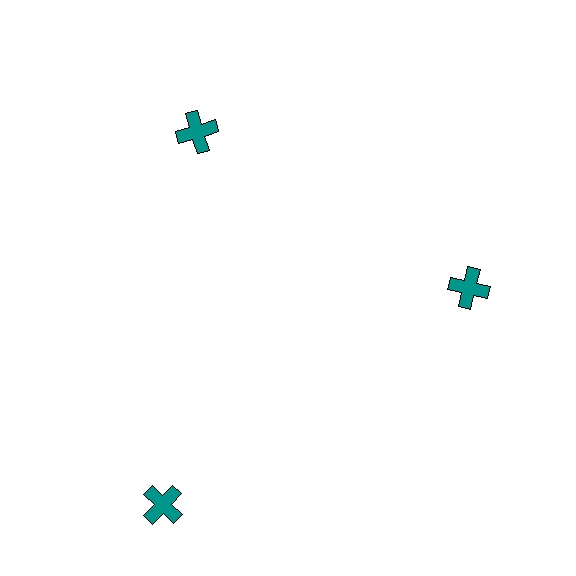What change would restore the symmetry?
The symmetry would be restored by moving it inward, back onto the ring so that all 3 crosses sit at equal angles and equal distance from the center.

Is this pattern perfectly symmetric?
No. The 3 teal crosses are arranged in a ring, but one element near the 7 o'clock position is pushed outward from the center, breaking the 3-fold rotational symmetry.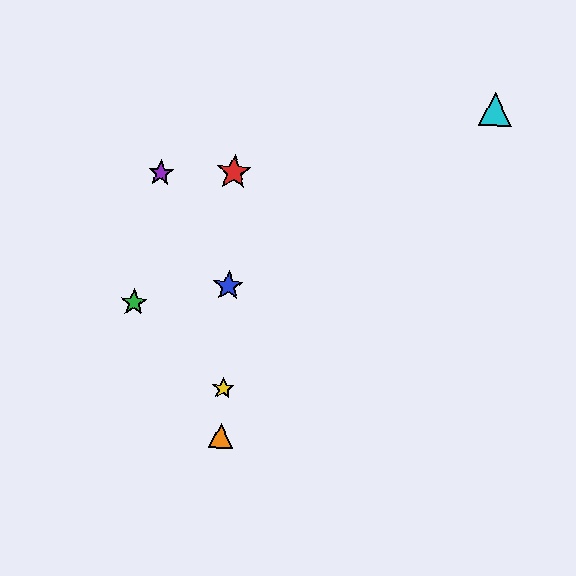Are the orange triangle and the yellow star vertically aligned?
Yes, both are at x≈221.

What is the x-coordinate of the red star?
The red star is at x≈234.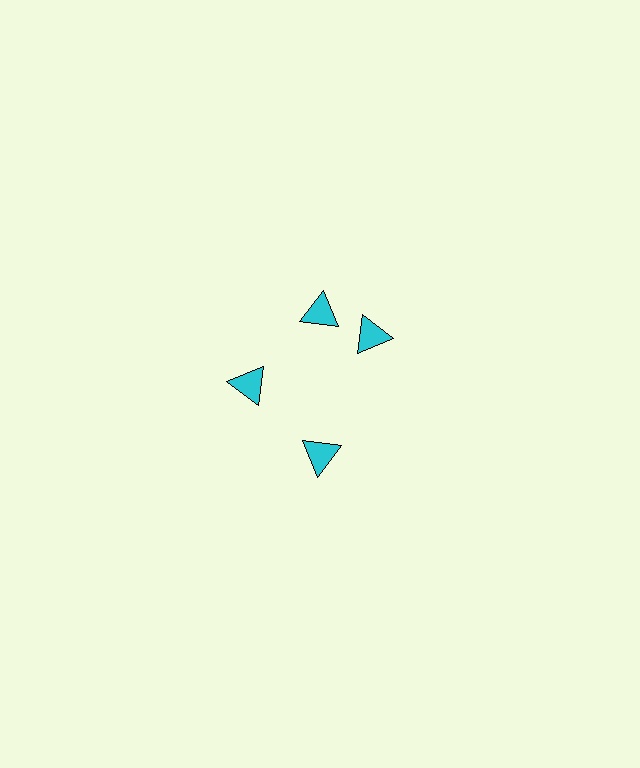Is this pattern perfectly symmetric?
No. The 4 cyan triangles are arranged in a ring, but one element near the 3 o'clock position is rotated out of alignment along the ring, breaking the 4-fold rotational symmetry.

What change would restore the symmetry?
The symmetry would be restored by rotating it back into even spacing with its neighbors so that all 4 triangles sit at equal angles and equal distance from the center.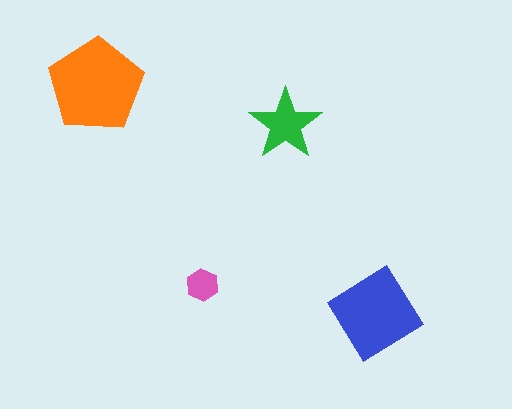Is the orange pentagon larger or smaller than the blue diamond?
Larger.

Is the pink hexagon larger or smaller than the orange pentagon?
Smaller.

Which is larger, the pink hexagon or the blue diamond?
The blue diamond.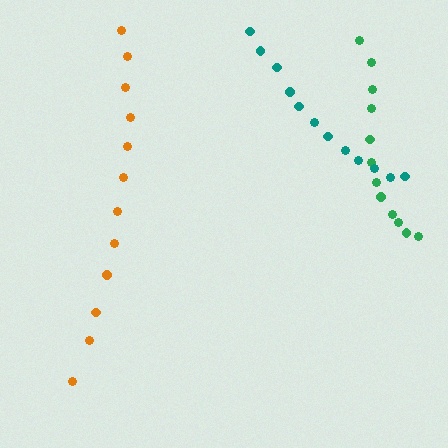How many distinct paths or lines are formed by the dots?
There are 3 distinct paths.